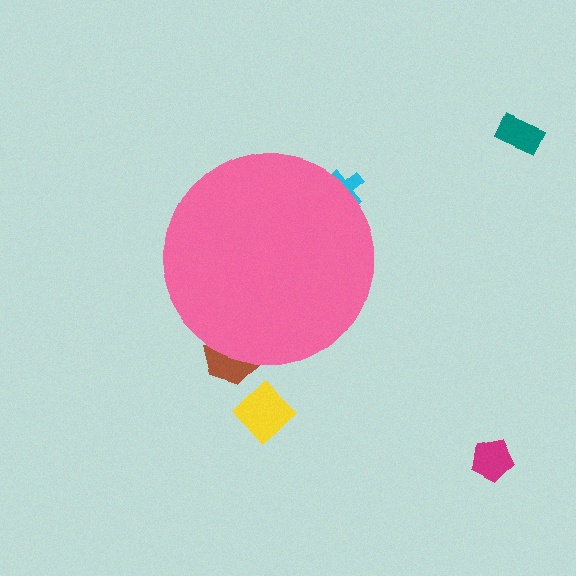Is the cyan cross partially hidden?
Yes, the cyan cross is partially hidden behind the pink circle.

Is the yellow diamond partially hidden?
No, the yellow diamond is fully visible.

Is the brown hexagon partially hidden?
Yes, the brown hexagon is partially hidden behind the pink circle.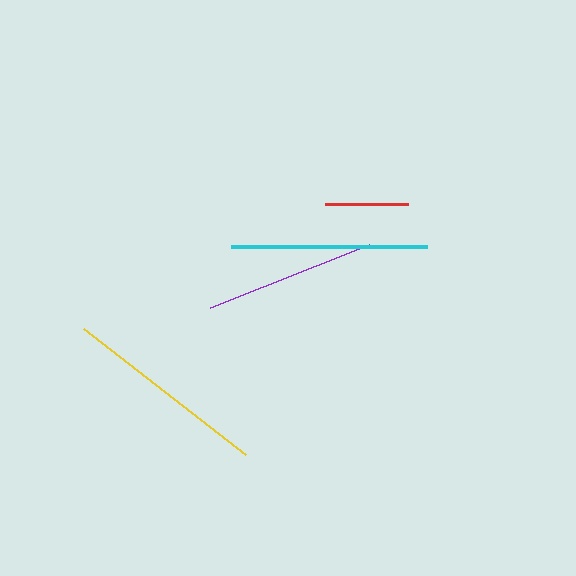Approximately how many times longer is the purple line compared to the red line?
The purple line is approximately 2.1 times the length of the red line.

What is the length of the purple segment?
The purple segment is approximately 171 pixels long.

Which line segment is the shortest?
The red line is the shortest at approximately 83 pixels.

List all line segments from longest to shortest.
From longest to shortest: yellow, cyan, purple, red.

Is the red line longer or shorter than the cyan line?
The cyan line is longer than the red line.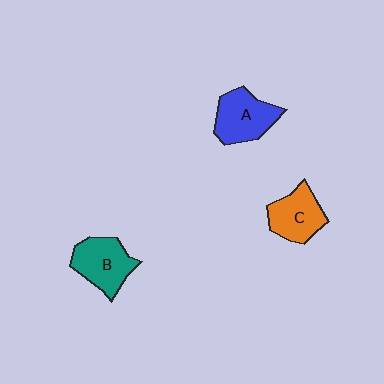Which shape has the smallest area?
Shape C (orange).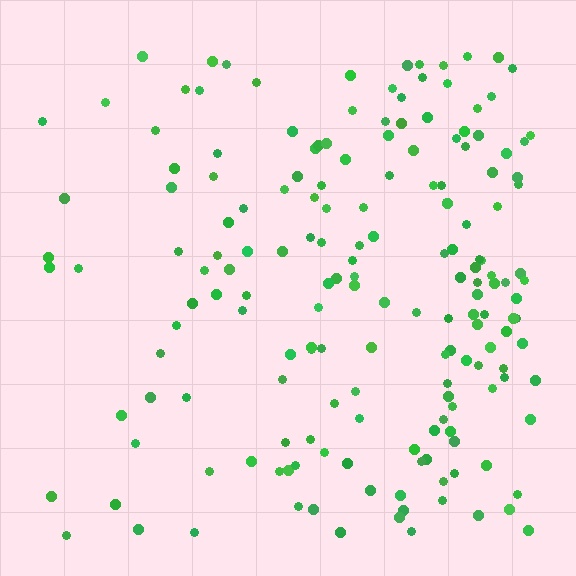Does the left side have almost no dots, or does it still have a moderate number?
Still a moderate number, just noticeably fewer than the right.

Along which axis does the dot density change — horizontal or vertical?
Horizontal.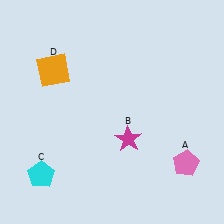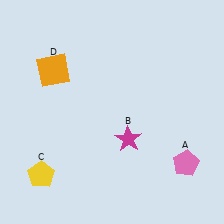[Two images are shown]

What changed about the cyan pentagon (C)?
In Image 1, C is cyan. In Image 2, it changed to yellow.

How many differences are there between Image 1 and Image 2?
There is 1 difference between the two images.